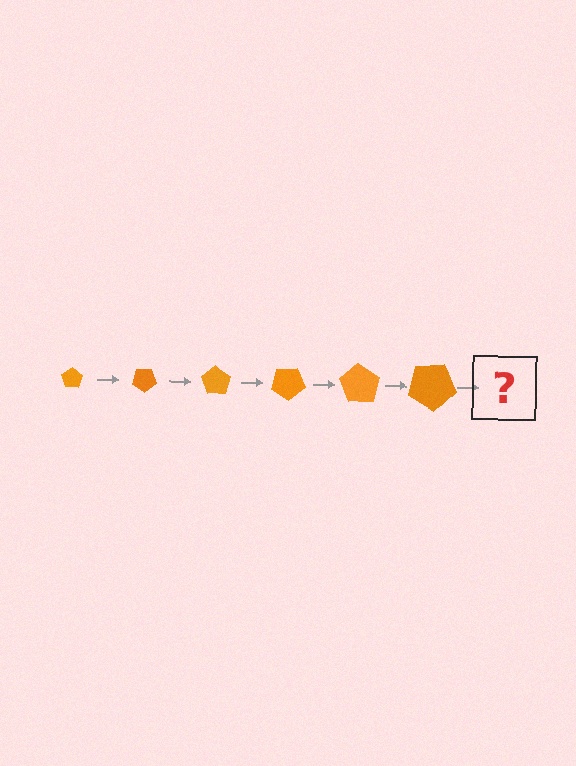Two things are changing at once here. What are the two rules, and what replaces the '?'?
The two rules are that the pentagon grows larger each step and it rotates 35 degrees each step. The '?' should be a pentagon, larger than the previous one and rotated 210 degrees from the start.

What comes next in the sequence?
The next element should be a pentagon, larger than the previous one and rotated 210 degrees from the start.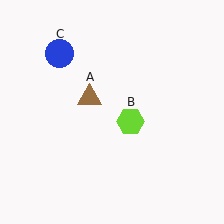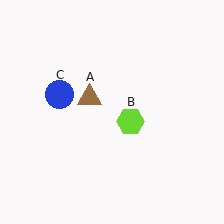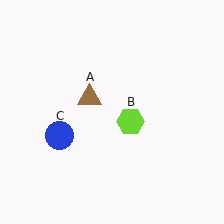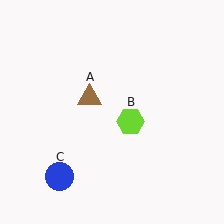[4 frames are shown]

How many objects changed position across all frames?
1 object changed position: blue circle (object C).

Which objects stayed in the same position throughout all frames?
Brown triangle (object A) and lime hexagon (object B) remained stationary.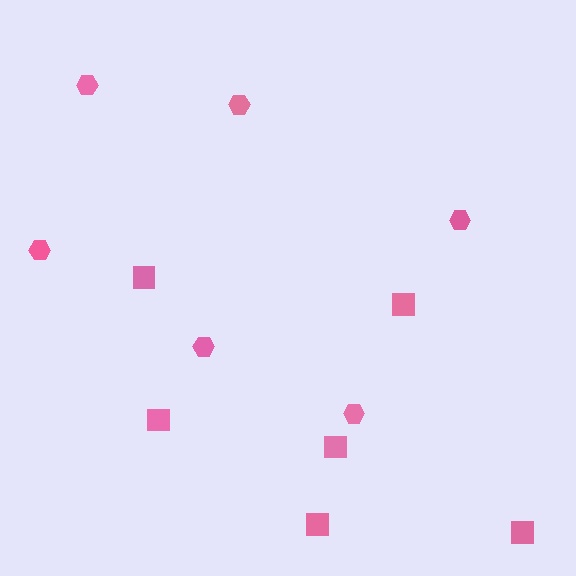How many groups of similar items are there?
There are 2 groups: one group of squares (6) and one group of hexagons (6).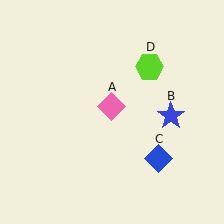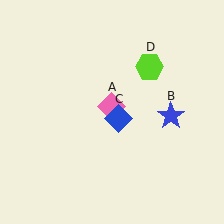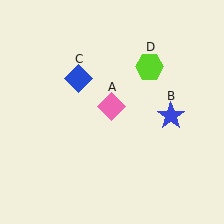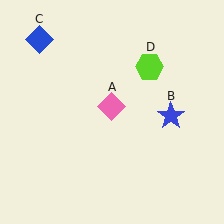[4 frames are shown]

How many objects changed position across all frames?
1 object changed position: blue diamond (object C).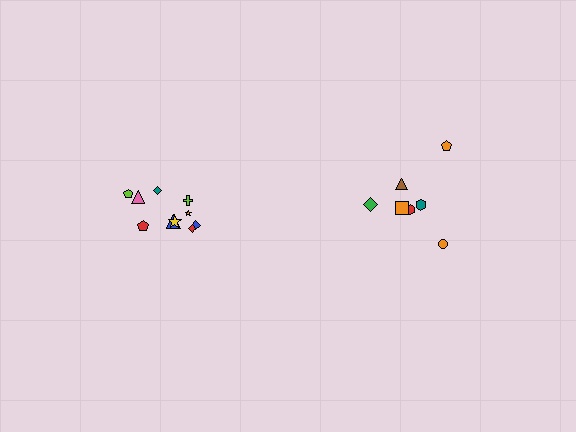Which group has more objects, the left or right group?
The left group.